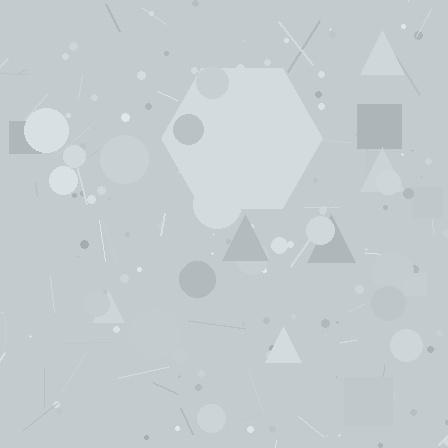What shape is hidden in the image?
A hexagon is hidden in the image.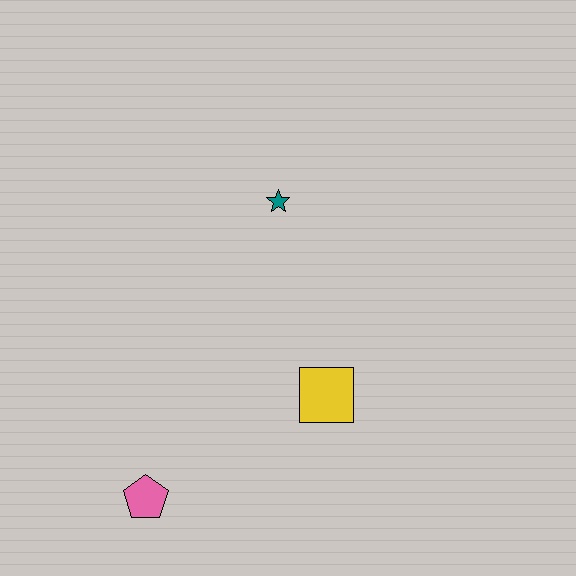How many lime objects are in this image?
There are no lime objects.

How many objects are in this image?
There are 3 objects.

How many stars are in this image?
There is 1 star.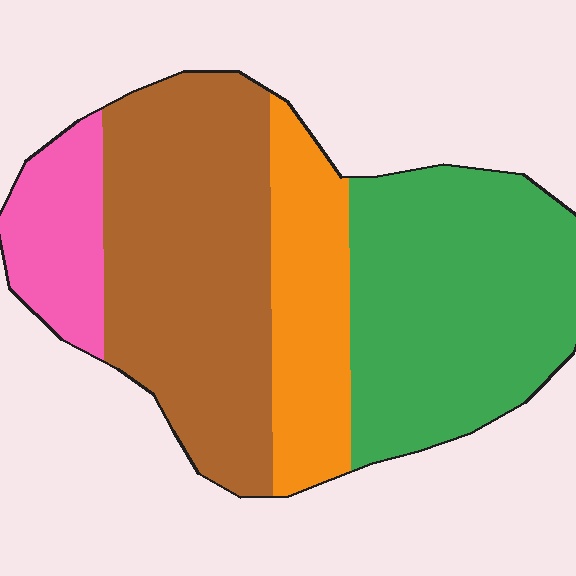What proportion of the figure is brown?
Brown takes up about three eighths (3/8) of the figure.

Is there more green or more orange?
Green.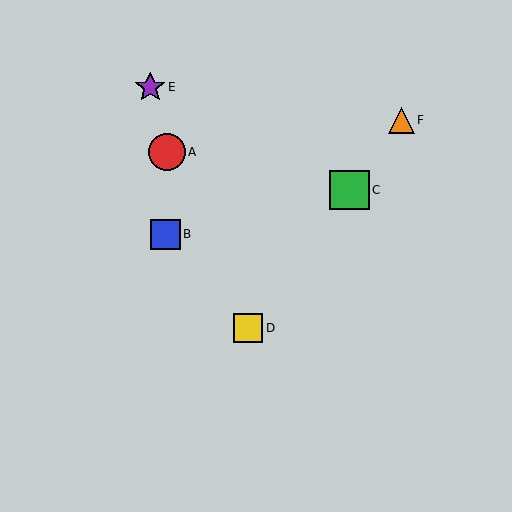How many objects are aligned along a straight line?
3 objects (C, D, F) are aligned along a straight line.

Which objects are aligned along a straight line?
Objects C, D, F are aligned along a straight line.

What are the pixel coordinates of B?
Object B is at (165, 234).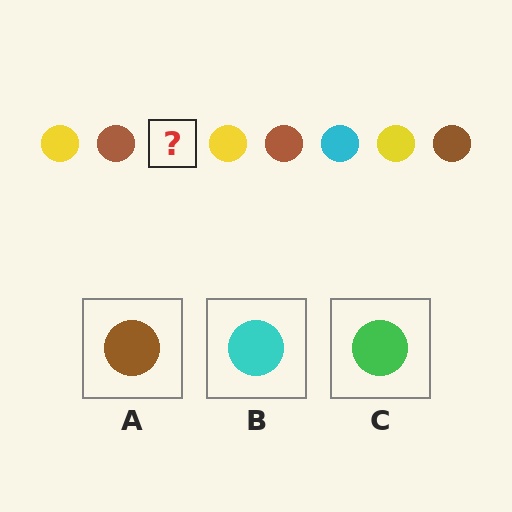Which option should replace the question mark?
Option B.